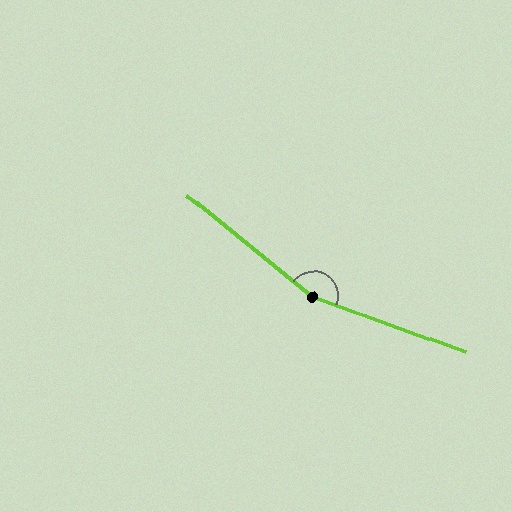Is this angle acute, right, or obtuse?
It is obtuse.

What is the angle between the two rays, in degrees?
Approximately 161 degrees.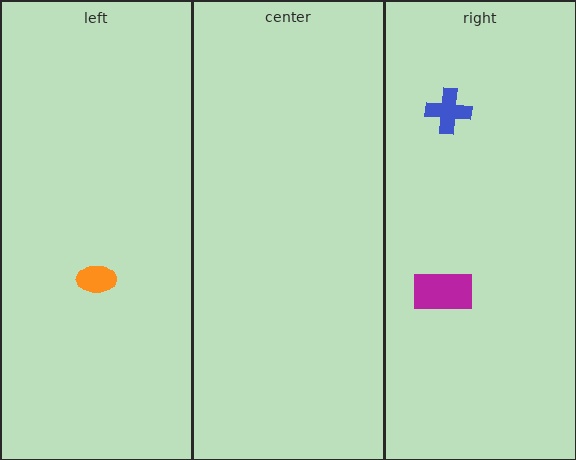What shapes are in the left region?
The orange ellipse.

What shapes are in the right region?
The blue cross, the magenta rectangle.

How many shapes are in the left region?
1.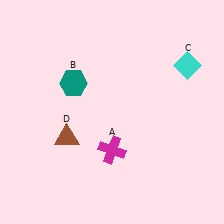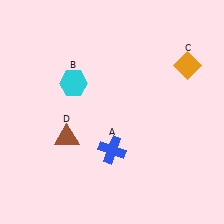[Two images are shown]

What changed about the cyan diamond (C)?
In Image 1, C is cyan. In Image 2, it changed to orange.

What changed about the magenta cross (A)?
In Image 1, A is magenta. In Image 2, it changed to blue.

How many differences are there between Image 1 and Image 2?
There are 3 differences between the two images.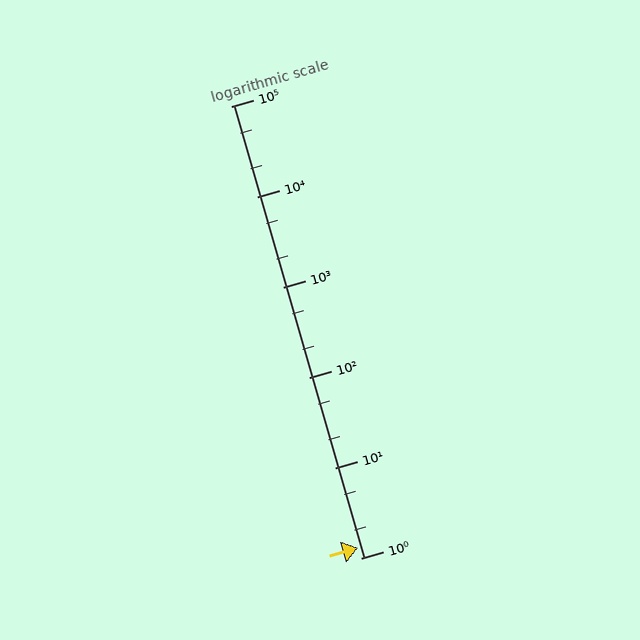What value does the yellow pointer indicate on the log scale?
The pointer indicates approximately 1.3.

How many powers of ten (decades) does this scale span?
The scale spans 5 decades, from 1 to 100000.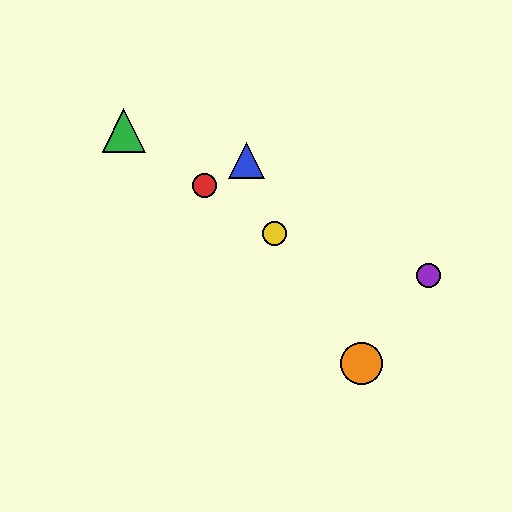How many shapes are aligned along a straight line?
3 shapes (the red circle, the green triangle, the yellow circle) are aligned along a straight line.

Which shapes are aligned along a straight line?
The red circle, the green triangle, the yellow circle are aligned along a straight line.